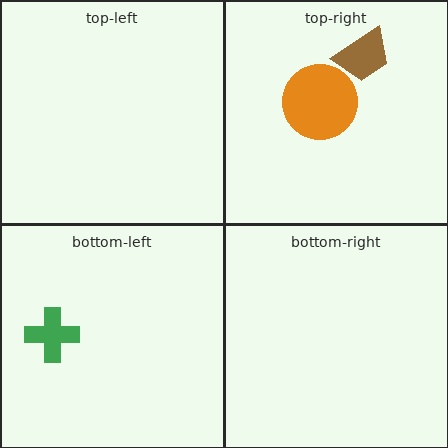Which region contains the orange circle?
The top-right region.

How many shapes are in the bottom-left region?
1.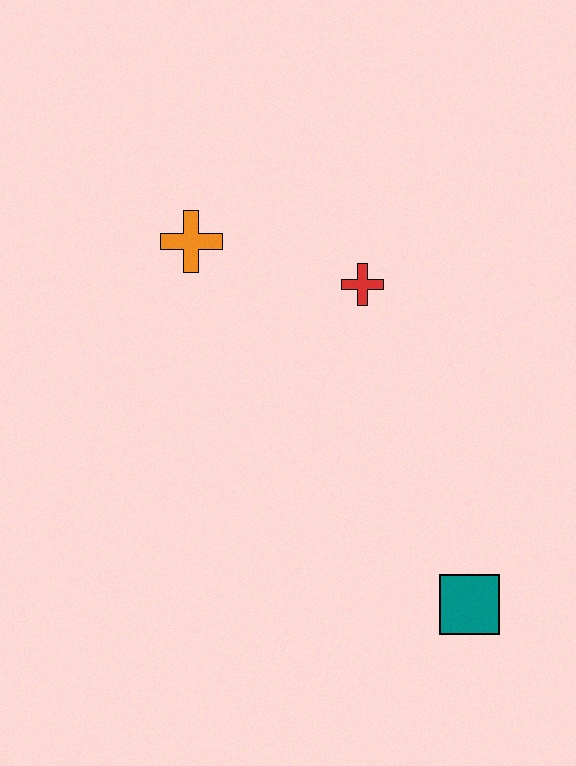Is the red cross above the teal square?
Yes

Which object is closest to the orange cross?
The red cross is closest to the orange cross.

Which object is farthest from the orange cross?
The teal square is farthest from the orange cross.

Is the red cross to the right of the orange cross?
Yes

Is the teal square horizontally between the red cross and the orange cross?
No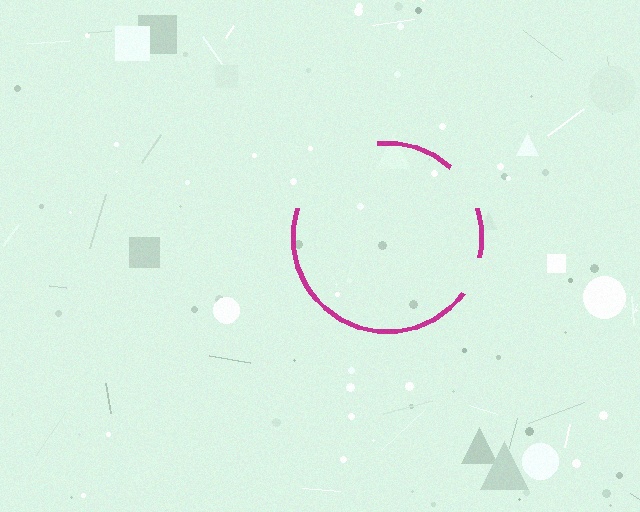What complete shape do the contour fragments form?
The contour fragments form a circle.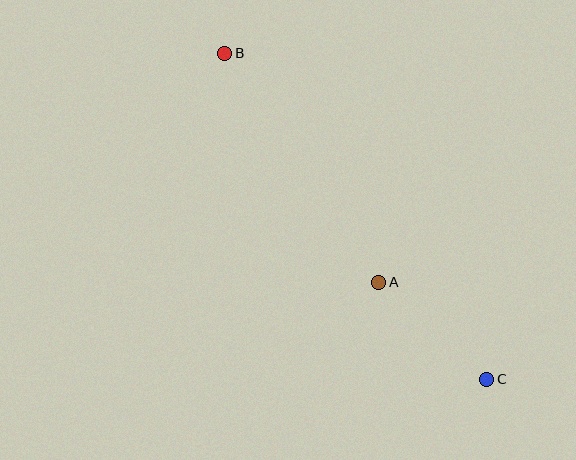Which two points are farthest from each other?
Points B and C are farthest from each other.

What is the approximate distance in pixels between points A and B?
The distance between A and B is approximately 276 pixels.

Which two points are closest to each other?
Points A and C are closest to each other.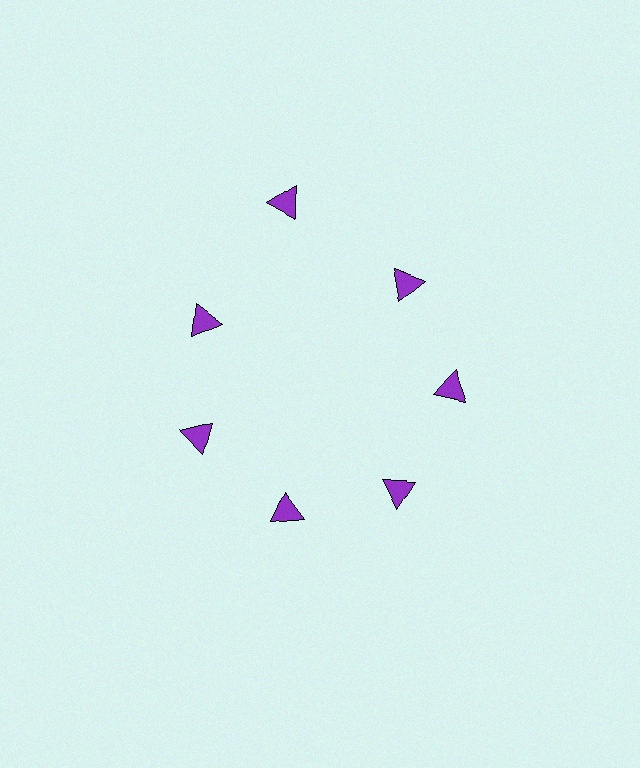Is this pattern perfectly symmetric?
No. The 7 purple triangles are arranged in a ring, but one element near the 12 o'clock position is pushed outward from the center, breaking the 7-fold rotational symmetry.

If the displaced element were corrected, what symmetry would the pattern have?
It would have 7-fold rotational symmetry — the pattern would map onto itself every 51 degrees.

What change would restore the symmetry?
The symmetry would be restored by moving it inward, back onto the ring so that all 7 triangles sit at equal angles and equal distance from the center.